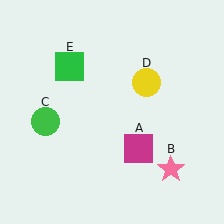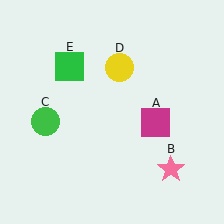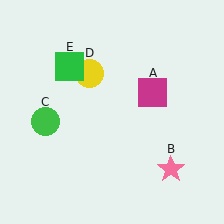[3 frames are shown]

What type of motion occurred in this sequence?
The magenta square (object A), yellow circle (object D) rotated counterclockwise around the center of the scene.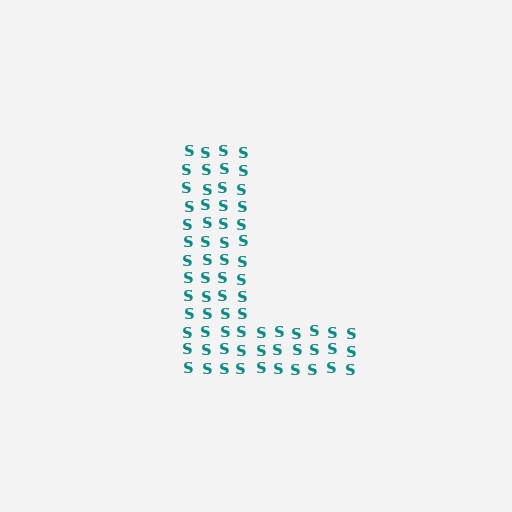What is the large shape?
The large shape is the letter L.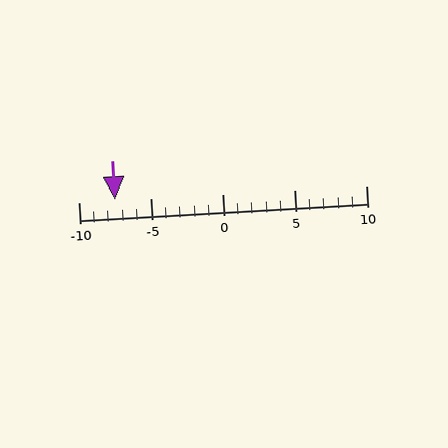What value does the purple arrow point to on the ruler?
The purple arrow points to approximately -8.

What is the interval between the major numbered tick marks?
The major tick marks are spaced 5 units apart.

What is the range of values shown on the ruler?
The ruler shows values from -10 to 10.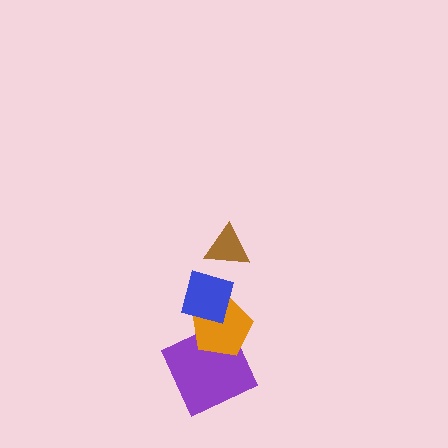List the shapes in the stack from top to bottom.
From top to bottom: the brown triangle, the blue diamond, the orange pentagon, the purple square.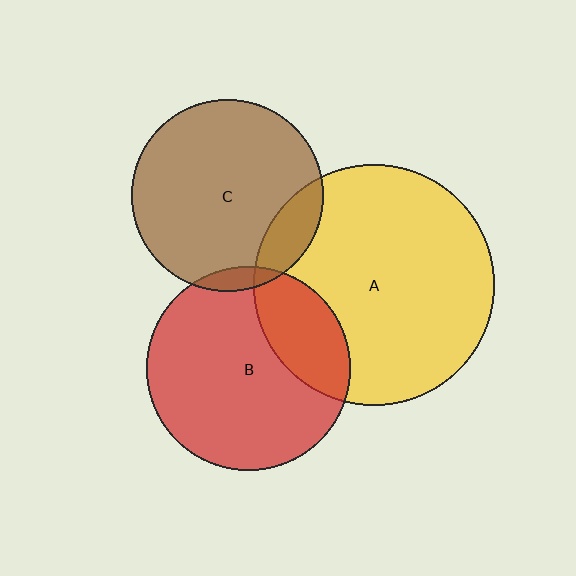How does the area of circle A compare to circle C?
Approximately 1.6 times.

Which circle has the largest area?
Circle A (yellow).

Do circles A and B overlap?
Yes.